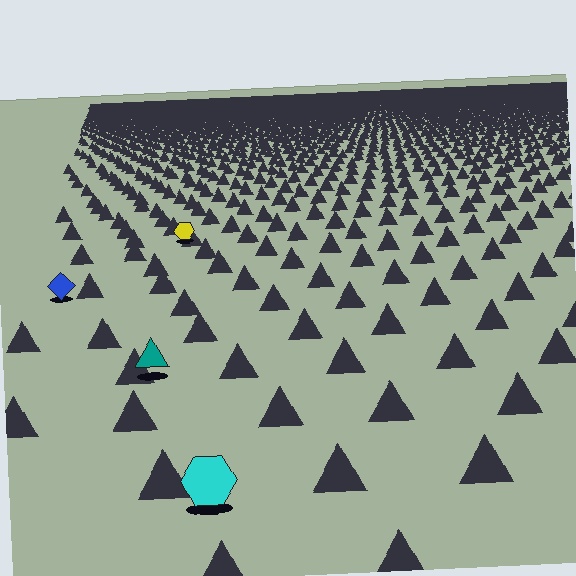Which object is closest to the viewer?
The cyan hexagon is closest. The texture marks near it are larger and more spread out.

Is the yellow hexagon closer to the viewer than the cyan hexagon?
No. The cyan hexagon is closer — you can tell from the texture gradient: the ground texture is coarser near it.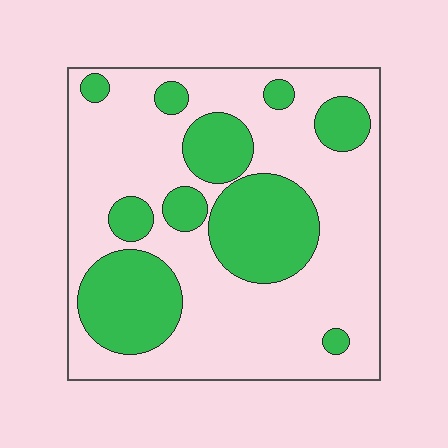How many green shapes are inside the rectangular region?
10.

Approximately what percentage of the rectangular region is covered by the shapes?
Approximately 30%.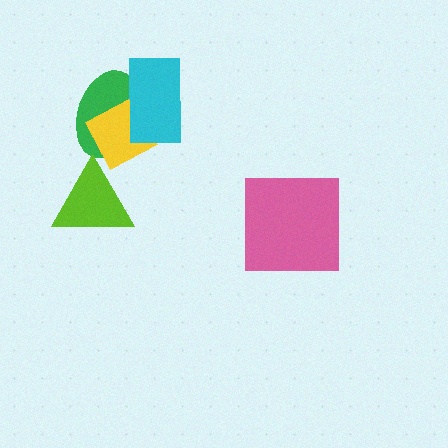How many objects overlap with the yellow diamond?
3 objects overlap with the yellow diamond.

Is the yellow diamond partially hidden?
Yes, it is partially covered by another shape.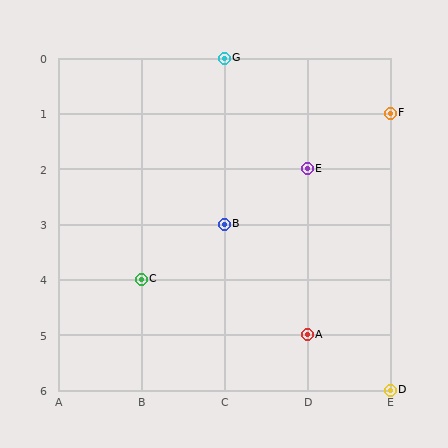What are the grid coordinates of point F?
Point F is at grid coordinates (E, 1).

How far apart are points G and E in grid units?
Points G and E are 1 column and 2 rows apart (about 2.2 grid units diagonally).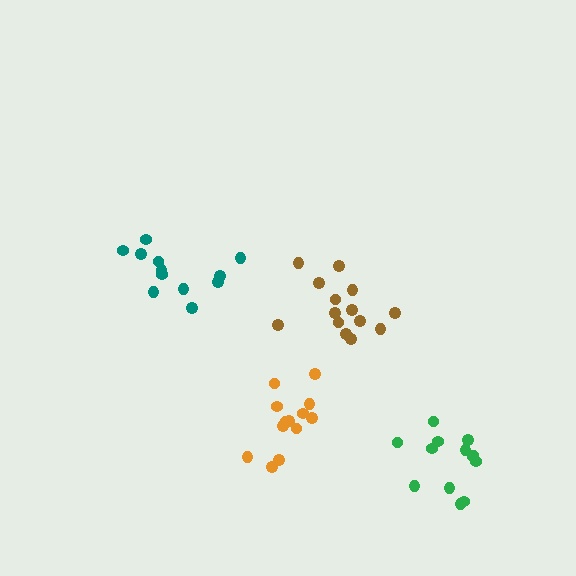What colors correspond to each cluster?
The clusters are colored: brown, teal, orange, green.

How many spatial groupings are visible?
There are 4 spatial groupings.